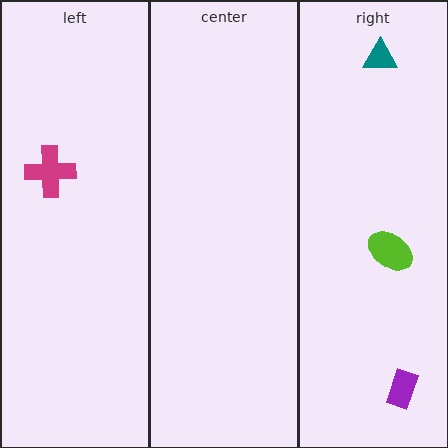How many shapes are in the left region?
1.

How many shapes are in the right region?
3.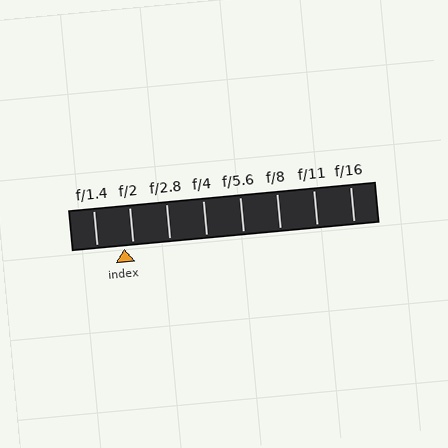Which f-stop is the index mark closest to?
The index mark is closest to f/2.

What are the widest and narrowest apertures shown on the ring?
The widest aperture shown is f/1.4 and the narrowest is f/16.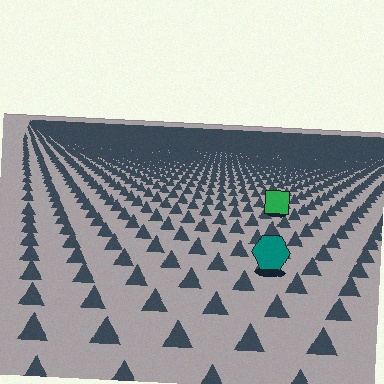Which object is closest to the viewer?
The teal hexagon is closest. The texture marks near it are larger and more spread out.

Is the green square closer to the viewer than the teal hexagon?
No. The teal hexagon is closer — you can tell from the texture gradient: the ground texture is coarser near it.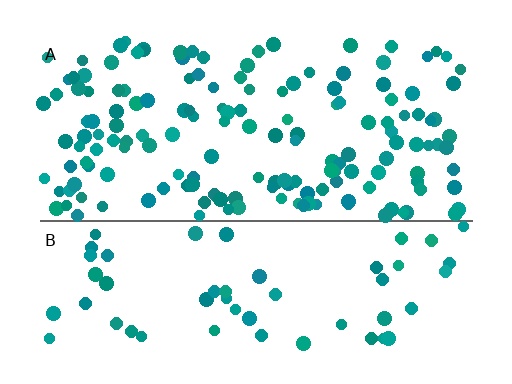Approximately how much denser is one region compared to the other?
Approximately 2.6× — region A over region B.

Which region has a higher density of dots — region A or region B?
A (the top).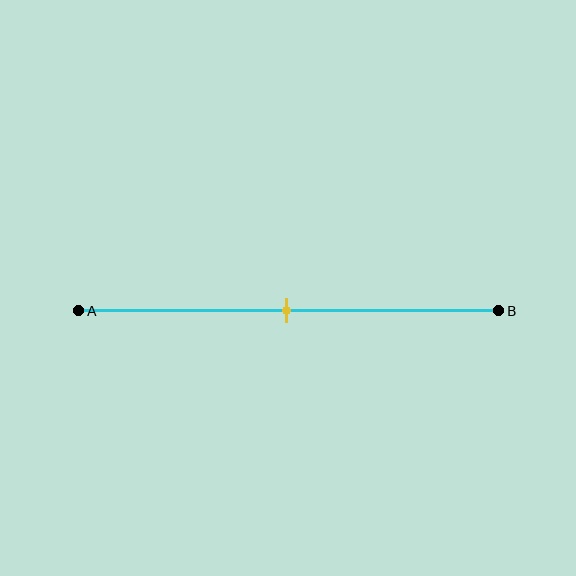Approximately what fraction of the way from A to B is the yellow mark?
The yellow mark is approximately 50% of the way from A to B.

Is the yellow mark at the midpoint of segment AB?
Yes, the mark is approximately at the midpoint.